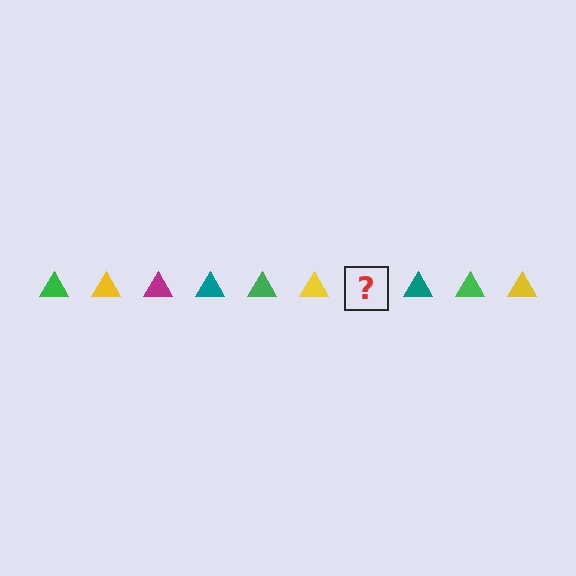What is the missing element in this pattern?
The missing element is a magenta triangle.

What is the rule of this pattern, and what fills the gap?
The rule is that the pattern cycles through green, yellow, magenta, teal triangles. The gap should be filled with a magenta triangle.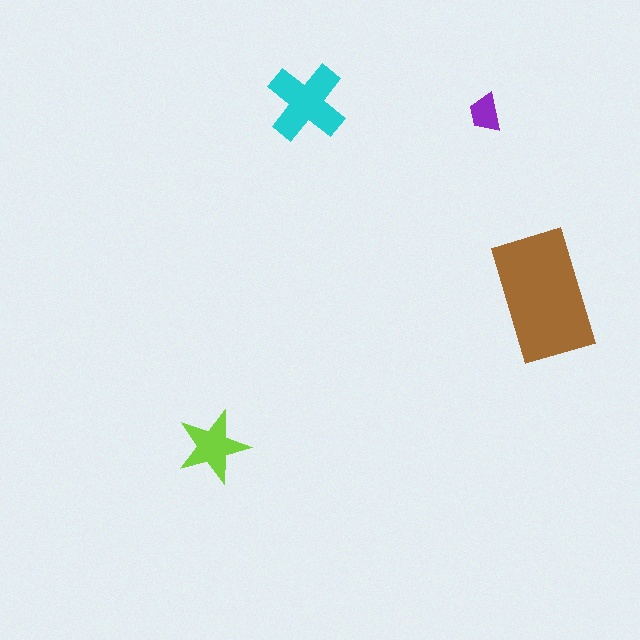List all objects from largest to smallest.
The brown rectangle, the cyan cross, the lime star, the purple trapezoid.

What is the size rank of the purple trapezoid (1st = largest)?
4th.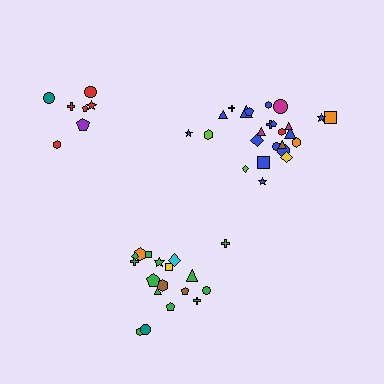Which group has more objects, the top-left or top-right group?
The top-right group.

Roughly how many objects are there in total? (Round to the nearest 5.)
Roughly 50 objects in total.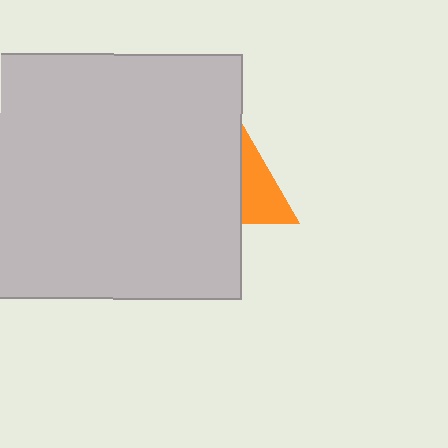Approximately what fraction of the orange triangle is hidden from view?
Roughly 62% of the orange triangle is hidden behind the light gray square.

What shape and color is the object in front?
The object in front is a light gray square.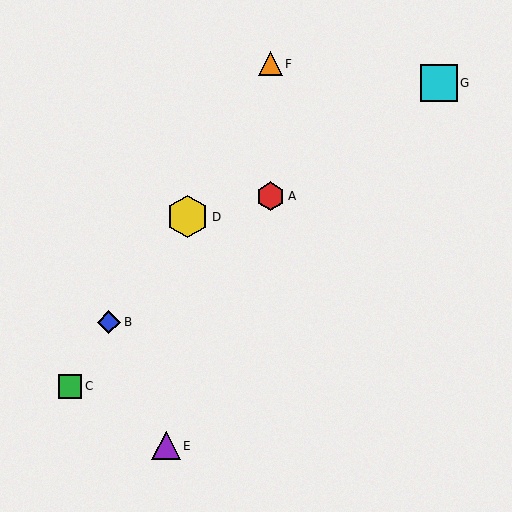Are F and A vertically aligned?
Yes, both are at x≈271.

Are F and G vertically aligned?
No, F is at x≈271 and G is at x≈439.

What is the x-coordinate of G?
Object G is at x≈439.